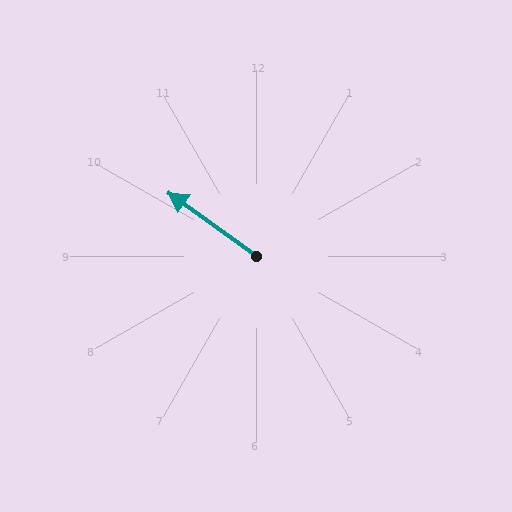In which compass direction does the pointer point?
Northwest.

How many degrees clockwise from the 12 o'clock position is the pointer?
Approximately 306 degrees.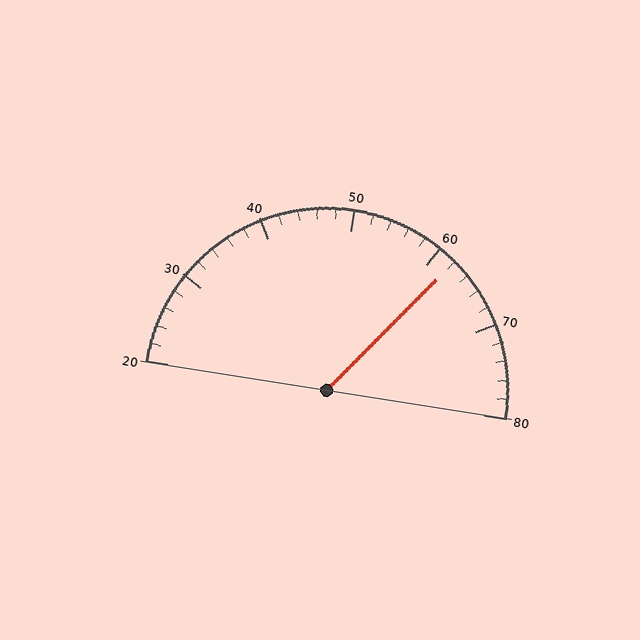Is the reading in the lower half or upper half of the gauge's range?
The reading is in the upper half of the range (20 to 80).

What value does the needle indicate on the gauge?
The needle indicates approximately 62.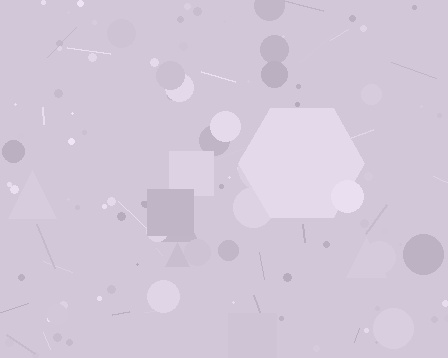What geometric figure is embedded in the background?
A hexagon is embedded in the background.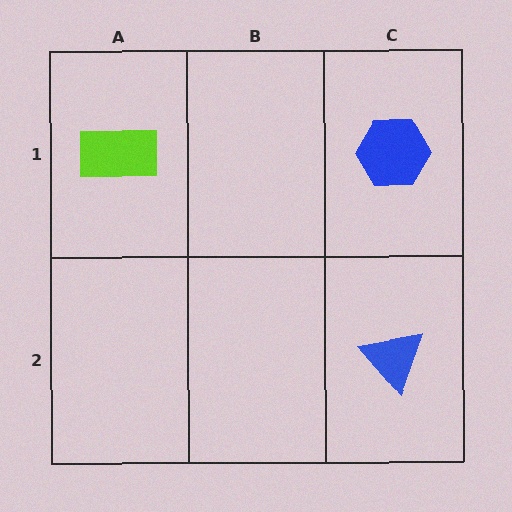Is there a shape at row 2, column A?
No, that cell is empty.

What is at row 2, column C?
A blue triangle.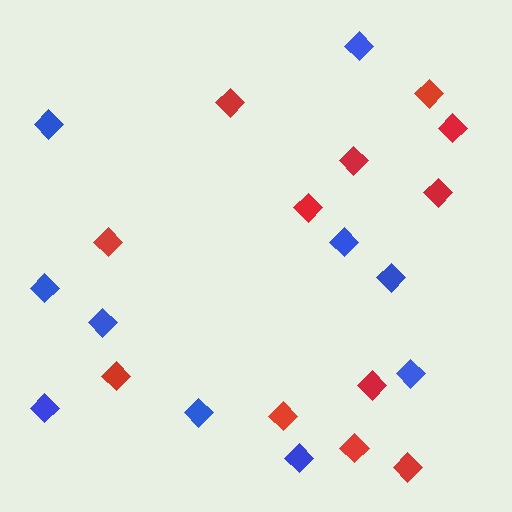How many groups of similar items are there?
There are 2 groups: one group of blue diamonds (10) and one group of red diamonds (12).